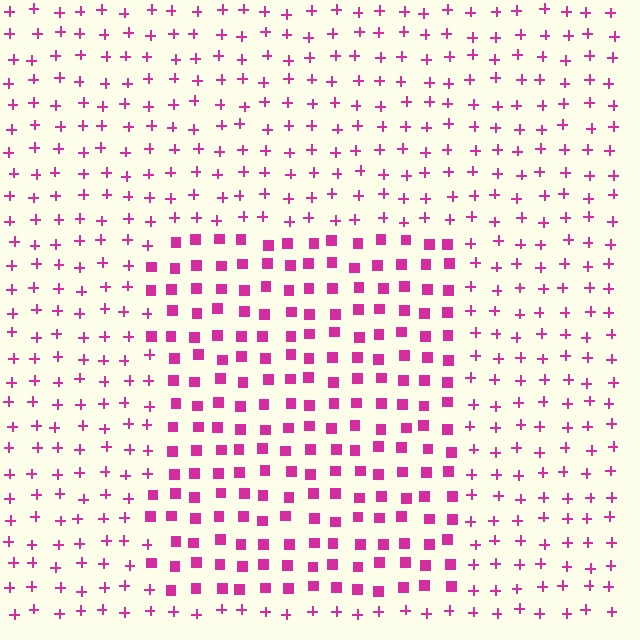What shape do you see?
I see a rectangle.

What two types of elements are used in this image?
The image uses squares inside the rectangle region and plus signs outside it.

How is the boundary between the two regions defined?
The boundary is defined by a change in element shape: squares inside vs. plus signs outside. All elements share the same color and spacing.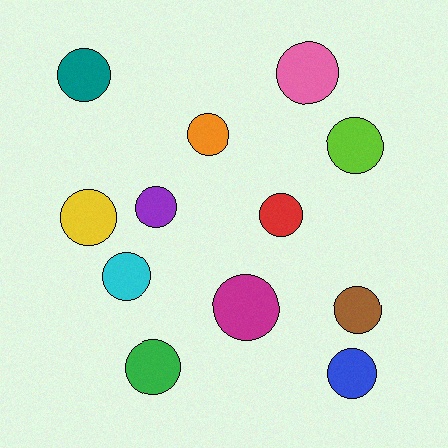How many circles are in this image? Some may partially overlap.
There are 12 circles.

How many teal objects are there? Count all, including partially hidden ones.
There is 1 teal object.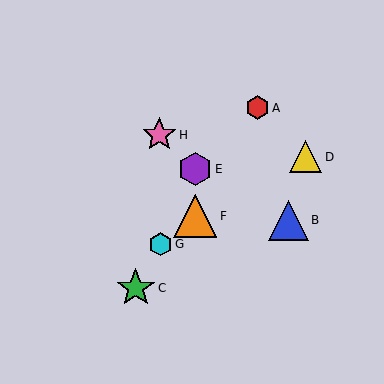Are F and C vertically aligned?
No, F is at x≈195 and C is at x≈136.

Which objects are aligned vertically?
Objects E, F are aligned vertically.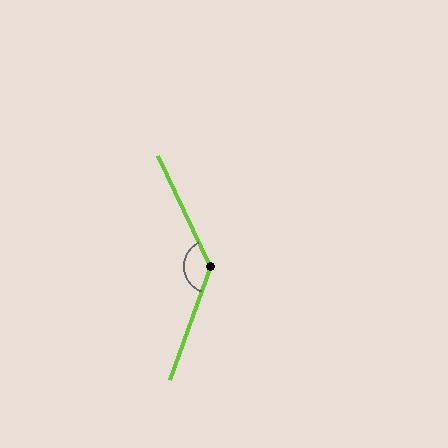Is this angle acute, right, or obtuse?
It is obtuse.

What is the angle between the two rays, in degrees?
Approximately 135 degrees.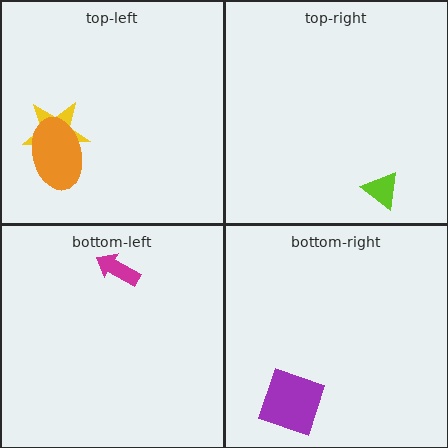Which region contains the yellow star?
The top-left region.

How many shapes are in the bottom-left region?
1.